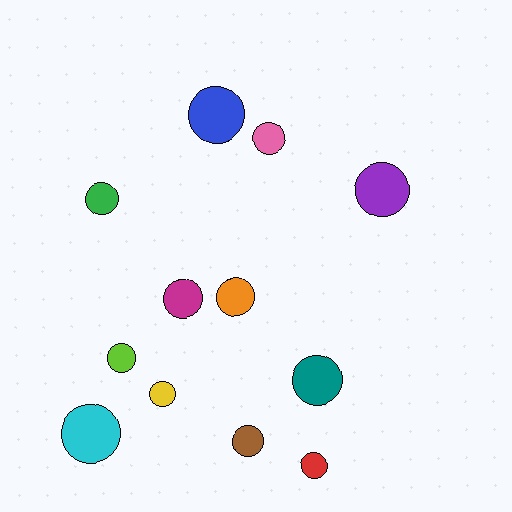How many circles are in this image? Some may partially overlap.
There are 12 circles.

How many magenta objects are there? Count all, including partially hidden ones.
There is 1 magenta object.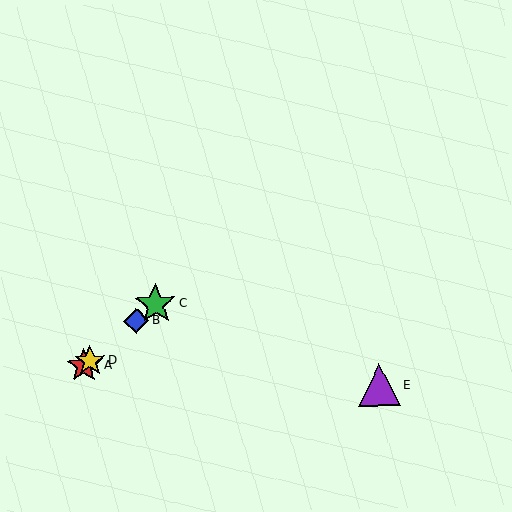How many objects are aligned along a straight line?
4 objects (A, B, C, D) are aligned along a straight line.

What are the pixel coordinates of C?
Object C is at (156, 304).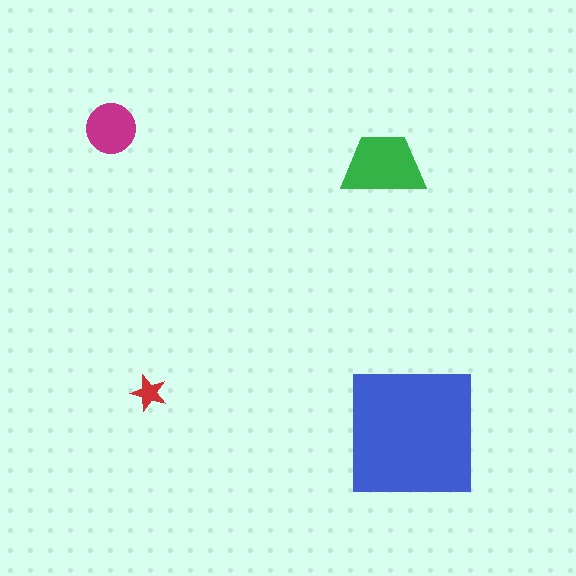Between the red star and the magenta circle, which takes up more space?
The magenta circle.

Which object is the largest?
The blue square.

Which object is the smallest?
The red star.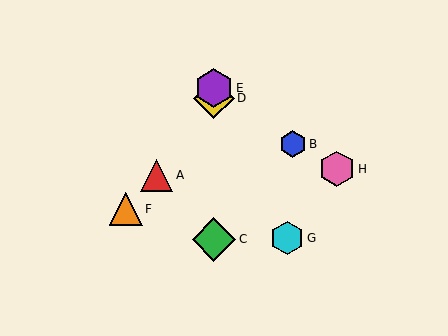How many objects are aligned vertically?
3 objects (C, D, E) are aligned vertically.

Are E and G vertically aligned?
No, E is at x≈214 and G is at x≈287.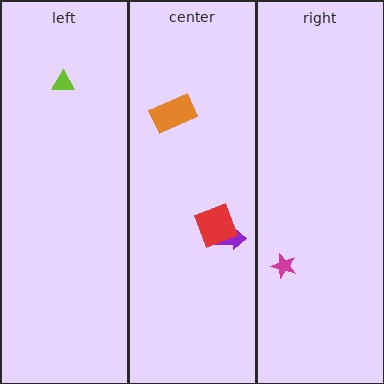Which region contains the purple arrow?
The center region.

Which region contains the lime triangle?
The left region.